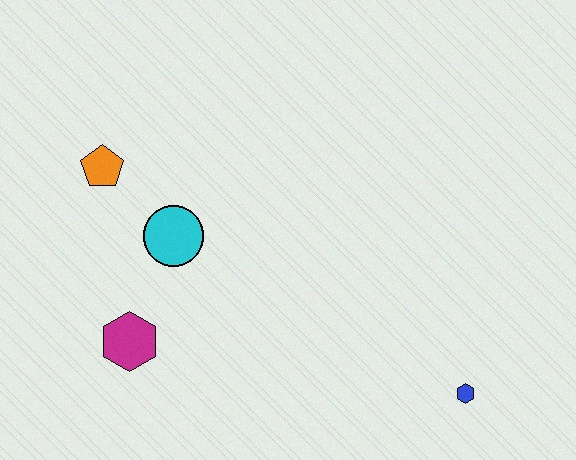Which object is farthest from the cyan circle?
The blue hexagon is farthest from the cyan circle.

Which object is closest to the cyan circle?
The orange pentagon is closest to the cyan circle.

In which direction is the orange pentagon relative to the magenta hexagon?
The orange pentagon is above the magenta hexagon.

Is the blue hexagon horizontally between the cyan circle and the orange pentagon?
No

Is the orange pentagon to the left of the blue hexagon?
Yes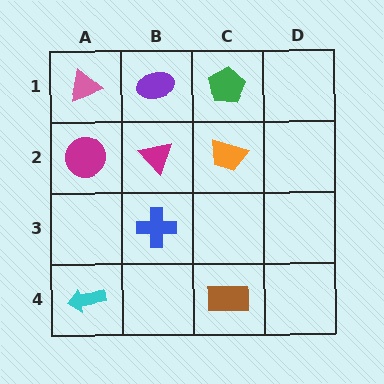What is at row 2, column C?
An orange trapezoid.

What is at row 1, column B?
A purple ellipse.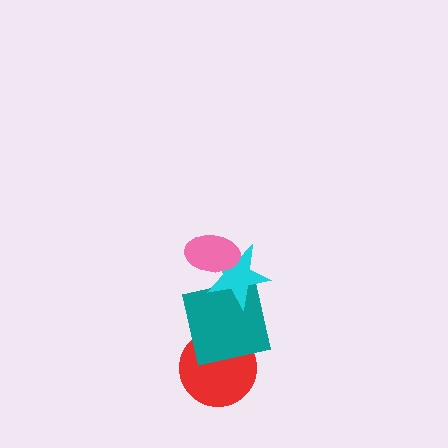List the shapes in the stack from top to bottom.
From top to bottom: the pink ellipse, the cyan star, the teal square, the red circle.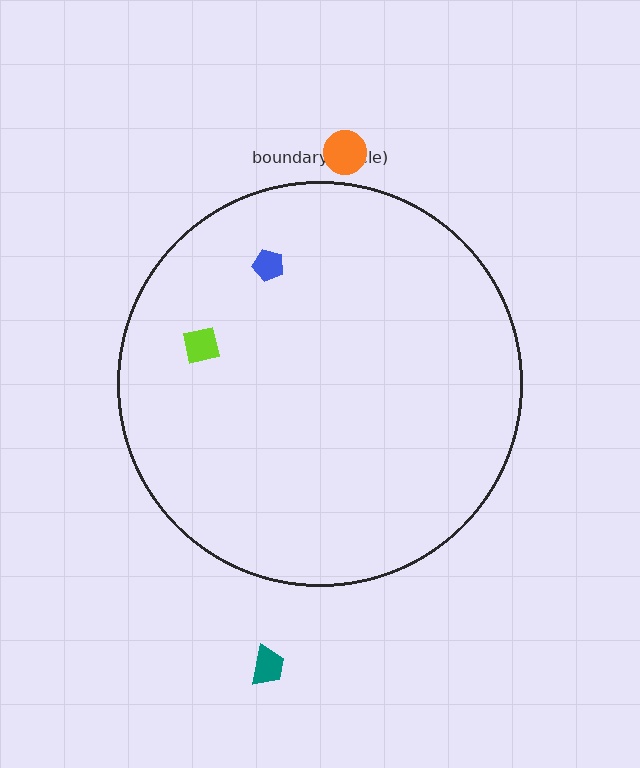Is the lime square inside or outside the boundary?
Inside.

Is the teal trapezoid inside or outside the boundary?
Outside.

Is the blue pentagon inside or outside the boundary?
Inside.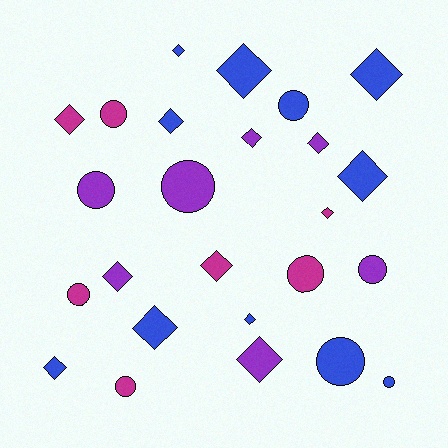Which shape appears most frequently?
Diamond, with 15 objects.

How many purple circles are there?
There are 3 purple circles.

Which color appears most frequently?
Blue, with 11 objects.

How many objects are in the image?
There are 25 objects.